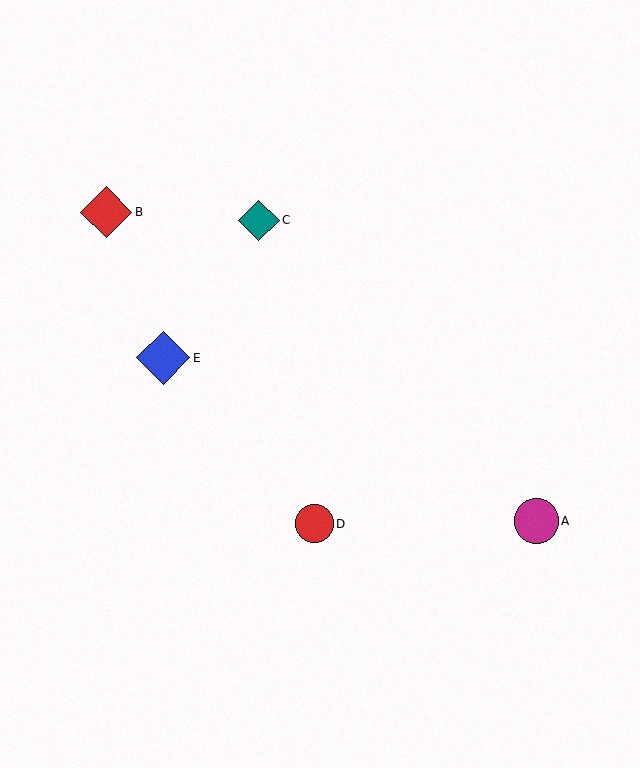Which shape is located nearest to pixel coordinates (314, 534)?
The red circle (labeled D) at (314, 524) is nearest to that location.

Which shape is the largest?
The blue diamond (labeled E) is the largest.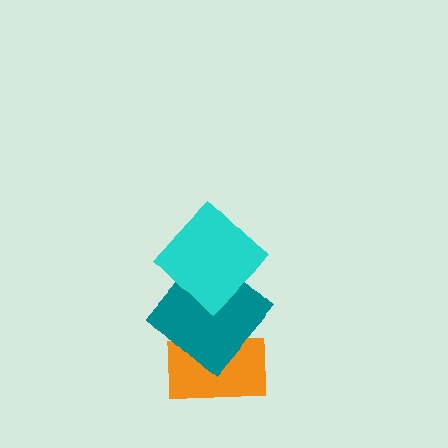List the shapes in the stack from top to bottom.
From top to bottom: the cyan diamond, the teal diamond, the orange rectangle.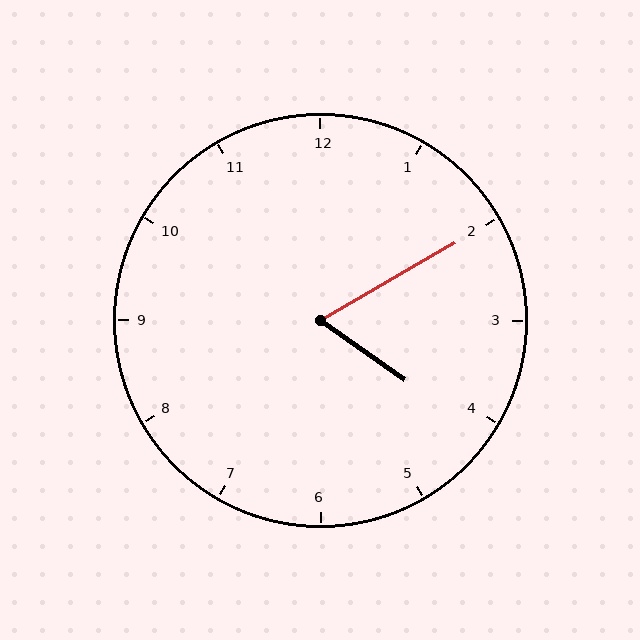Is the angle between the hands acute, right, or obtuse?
It is acute.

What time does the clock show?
4:10.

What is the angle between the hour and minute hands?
Approximately 65 degrees.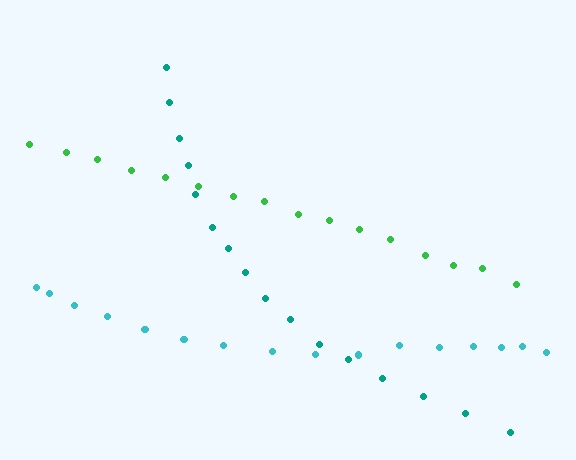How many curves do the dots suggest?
There are 3 distinct paths.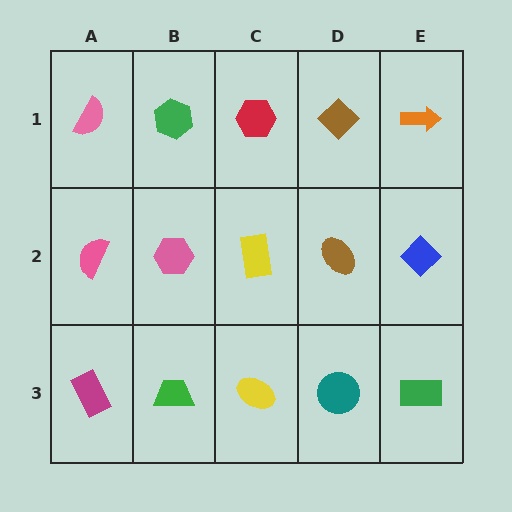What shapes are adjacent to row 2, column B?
A green hexagon (row 1, column B), a green trapezoid (row 3, column B), a pink semicircle (row 2, column A), a yellow rectangle (row 2, column C).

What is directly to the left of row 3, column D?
A yellow ellipse.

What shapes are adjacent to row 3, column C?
A yellow rectangle (row 2, column C), a green trapezoid (row 3, column B), a teal circle (row 3, column D).